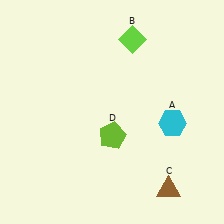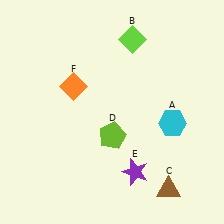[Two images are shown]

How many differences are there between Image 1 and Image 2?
There are 2 differences between the two images.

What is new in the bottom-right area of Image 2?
A purple star (E) was added in the bottom-right area of Image 2.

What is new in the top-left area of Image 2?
An orange diamond (F) was added in the top-left area of Image 2.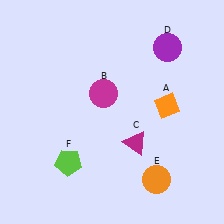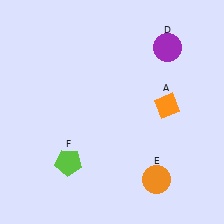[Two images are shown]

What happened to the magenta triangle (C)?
The magenta triangle (C) was removed in Image 2. It was in the bottom-right area of Image 1.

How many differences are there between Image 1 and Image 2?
There are 2 differences between the two images.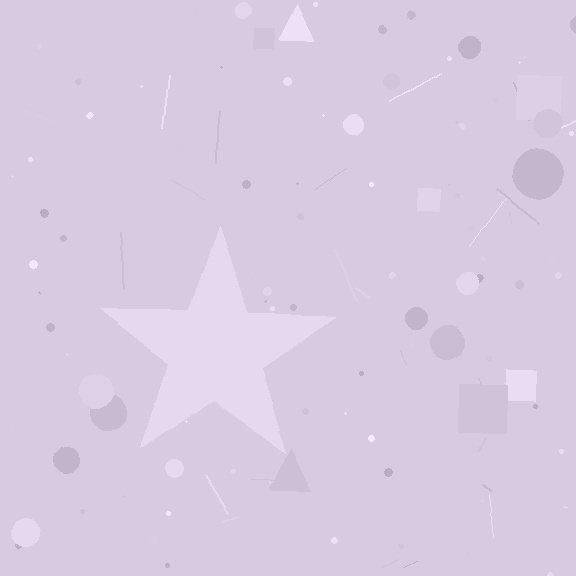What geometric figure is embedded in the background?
A star is embedded in the background.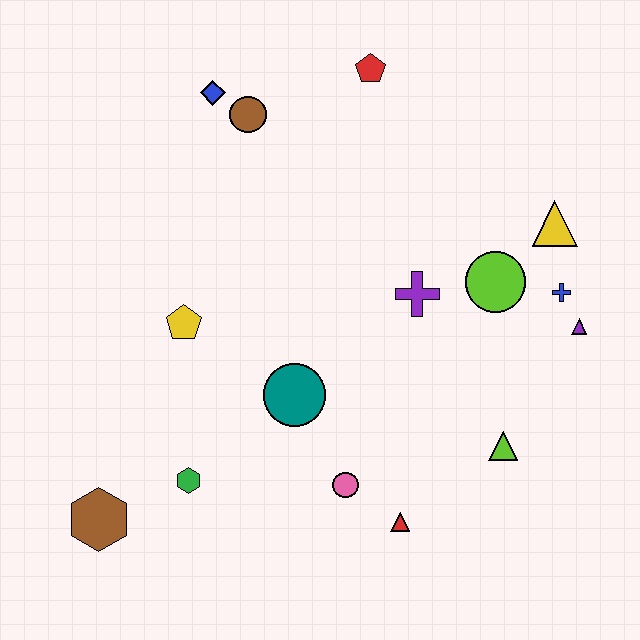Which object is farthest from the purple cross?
The brown hexagon is farthest from the purple cross.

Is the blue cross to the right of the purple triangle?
No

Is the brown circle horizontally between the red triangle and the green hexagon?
Yes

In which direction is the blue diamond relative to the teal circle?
The blue diamond is above the teal circle.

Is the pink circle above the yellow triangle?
No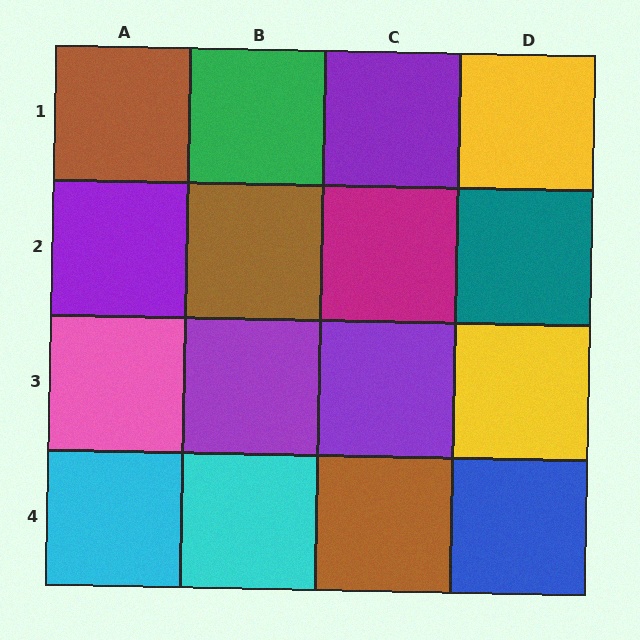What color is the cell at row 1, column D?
Yellow.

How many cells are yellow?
2 cells are yellow.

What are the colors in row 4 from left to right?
Cyan, cyan, brown, blue.